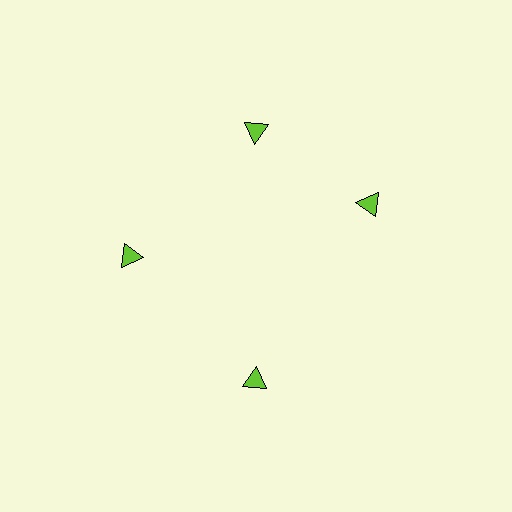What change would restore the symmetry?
The symmetry would be restored by rotating it back into even spacing with its neighbors so that all 4 triangles sit at equal angles and equal distance from the center.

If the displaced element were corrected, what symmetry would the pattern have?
It would have 4-fold rotational symmetry — the pattern would map onto itself every 90 degrees.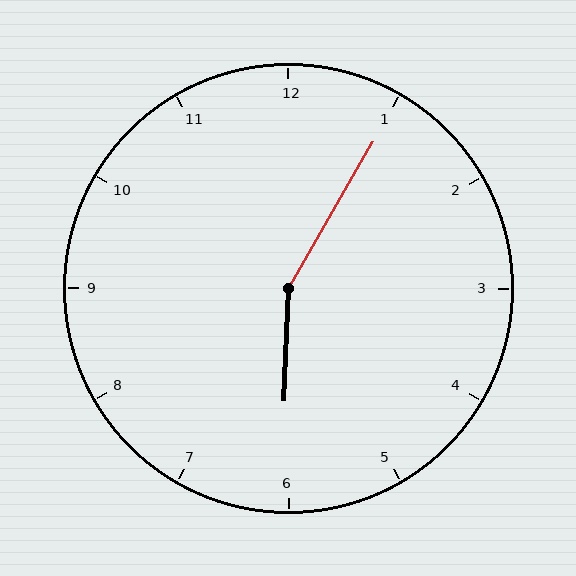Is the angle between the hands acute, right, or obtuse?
It is obtuse.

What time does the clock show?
6:05.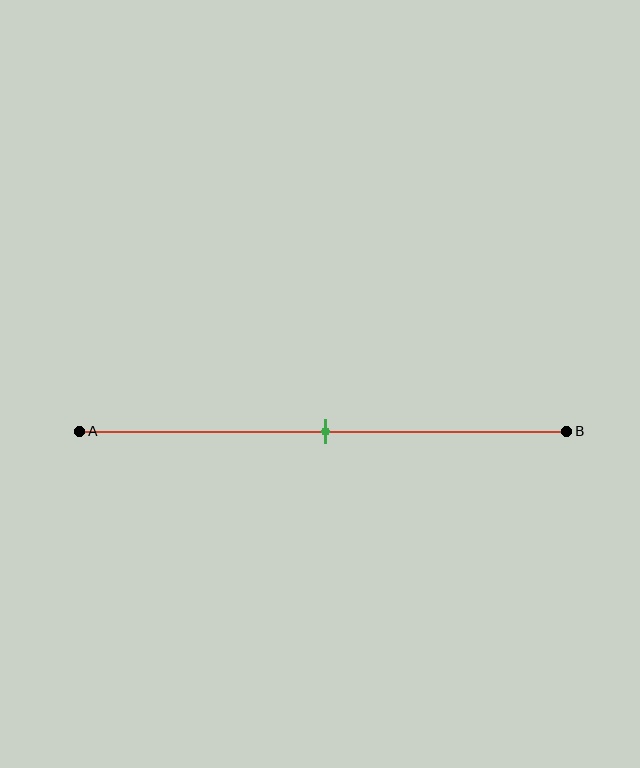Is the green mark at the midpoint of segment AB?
Yes, the mark is approximately at the midpoint.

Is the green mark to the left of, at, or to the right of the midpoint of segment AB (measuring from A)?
The green mark is approximately at the midpoint of segment AB.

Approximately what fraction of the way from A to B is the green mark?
The green mark is approximately 50% of the way from A to B.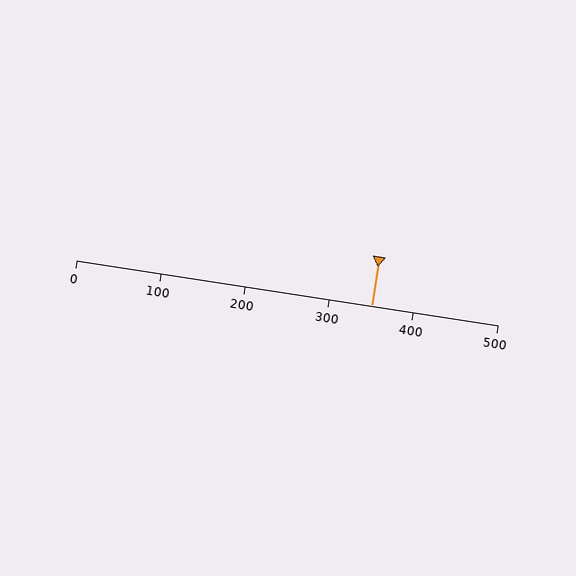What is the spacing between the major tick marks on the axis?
The major ticks are spaced 100 apart.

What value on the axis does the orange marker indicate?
The marker indicates approximately 350.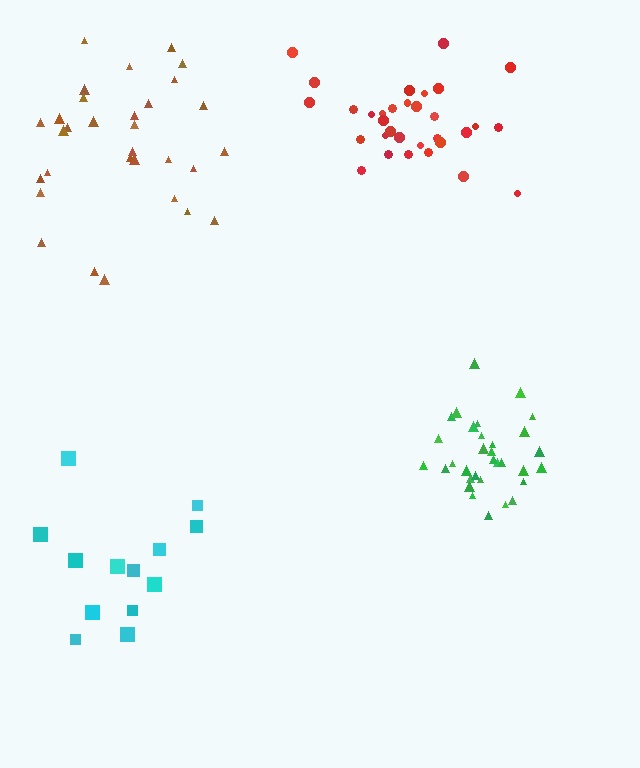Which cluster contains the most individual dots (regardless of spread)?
Red (34).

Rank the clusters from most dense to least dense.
green, red, brown, cyan.